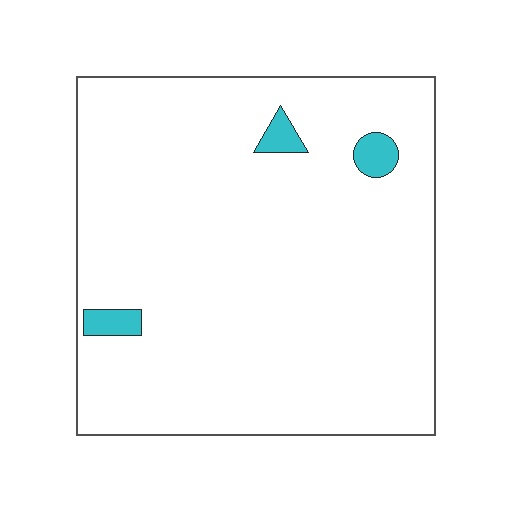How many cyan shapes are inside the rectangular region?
3.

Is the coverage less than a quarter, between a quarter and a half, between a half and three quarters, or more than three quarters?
Less than a quarter.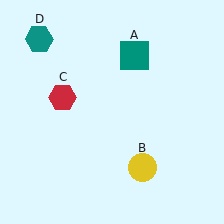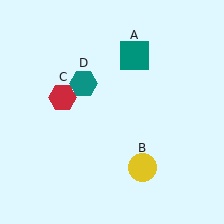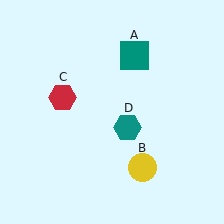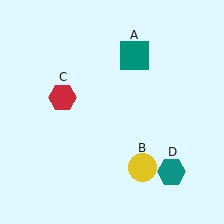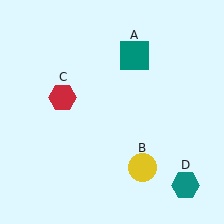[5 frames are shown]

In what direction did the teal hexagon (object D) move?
The teal hexagon (object D) moved down and to the right.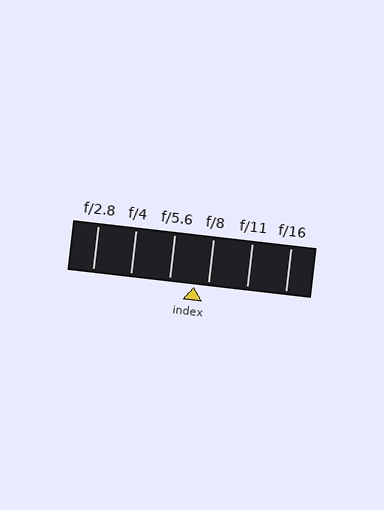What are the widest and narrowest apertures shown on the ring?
The widest aperture shown is f/2.8 and the narrowest is f/16.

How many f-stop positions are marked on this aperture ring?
There are 6 f-stop positions marked.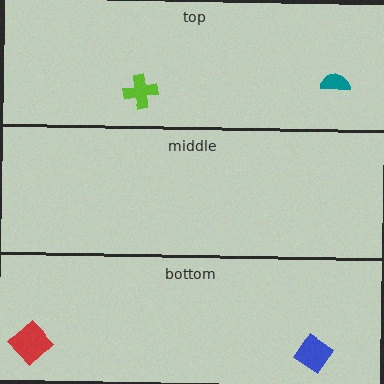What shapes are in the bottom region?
The blue diamond, the red diamond.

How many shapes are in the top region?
2.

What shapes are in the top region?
The teal semicircle, the lime cross.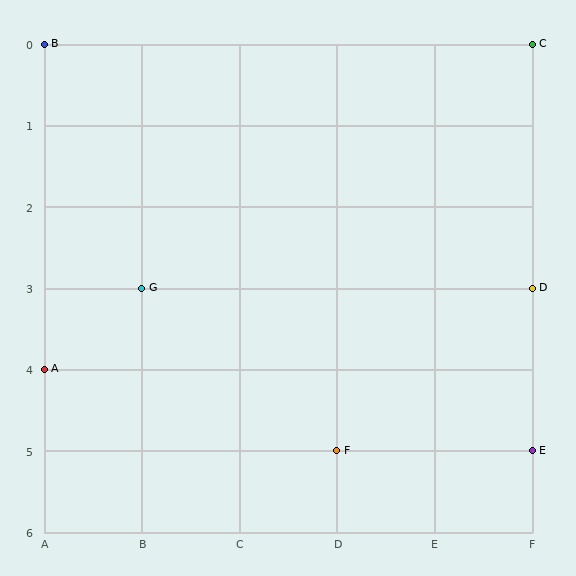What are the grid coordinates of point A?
Point A is at grid coordinates (A, 4).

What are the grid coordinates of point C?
Point C is at grid coordinates (F, 0).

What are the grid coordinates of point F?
Point F is at grid coordinates (D, 5).